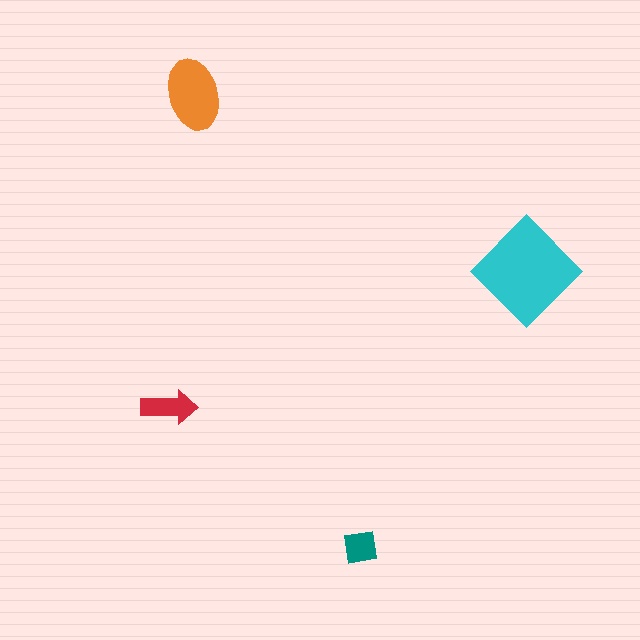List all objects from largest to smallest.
The cyan diamond, the orange ellipse, the red arrow, the teal square.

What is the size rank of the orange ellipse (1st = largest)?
2nd.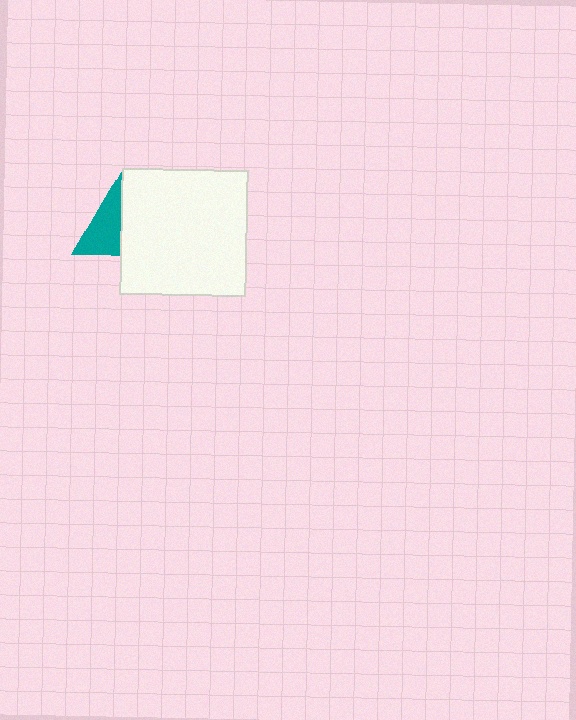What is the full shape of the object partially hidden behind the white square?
The partially hidden object is a teal triangle.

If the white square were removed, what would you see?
You would see the complete teal triangle.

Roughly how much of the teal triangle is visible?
About half of it is visible (roughly 50%).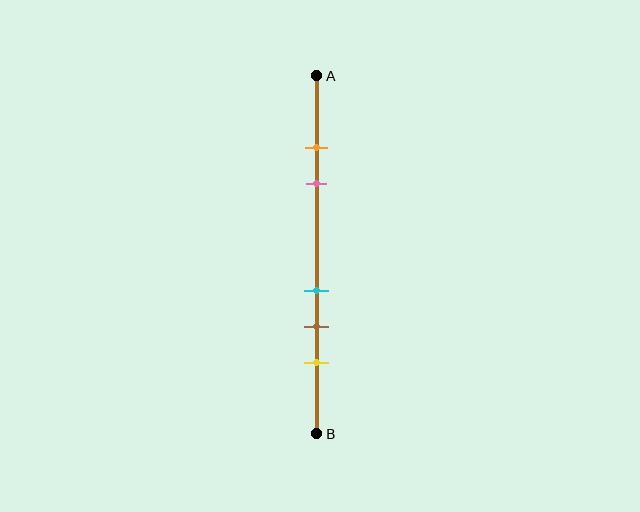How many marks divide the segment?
There are 5 marks dividing the segment.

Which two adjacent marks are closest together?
The orange and pink marks are the closest adjacent pair.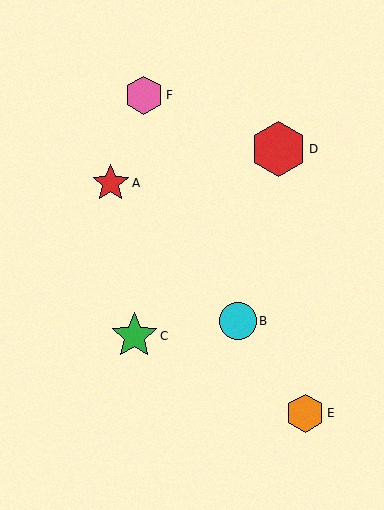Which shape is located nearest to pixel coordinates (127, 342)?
The green star (labeled C) at (134, 336) is nearest to that location.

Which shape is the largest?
The red hexagon (labeled D) is the largest.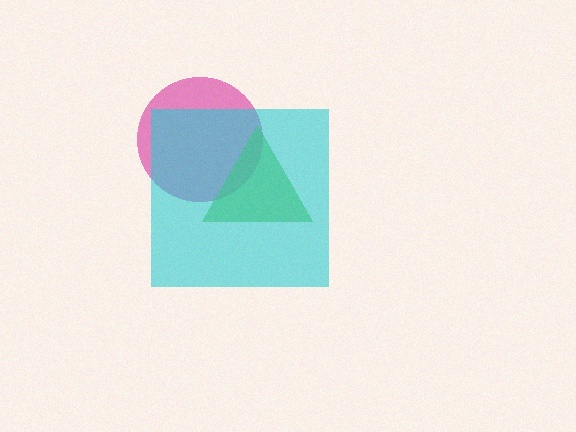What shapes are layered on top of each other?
The layered shapes are: a magenta circle, a lime triangle, a cyan square.